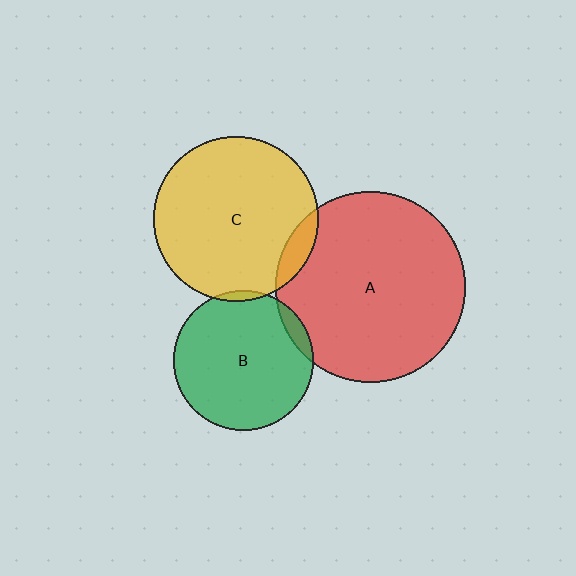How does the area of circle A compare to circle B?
Approximately 1.8 times.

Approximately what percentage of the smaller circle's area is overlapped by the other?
Approximately 10%.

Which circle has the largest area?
Circle A (red).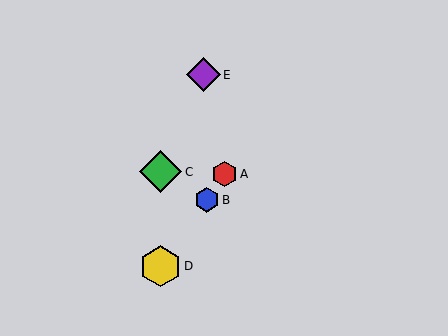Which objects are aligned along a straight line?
Objects A, B, D are aligned along a straight line.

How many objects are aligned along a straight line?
3 objects (A, B, D) are aligned along a straight line.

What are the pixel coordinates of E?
Object E is at (203, 75).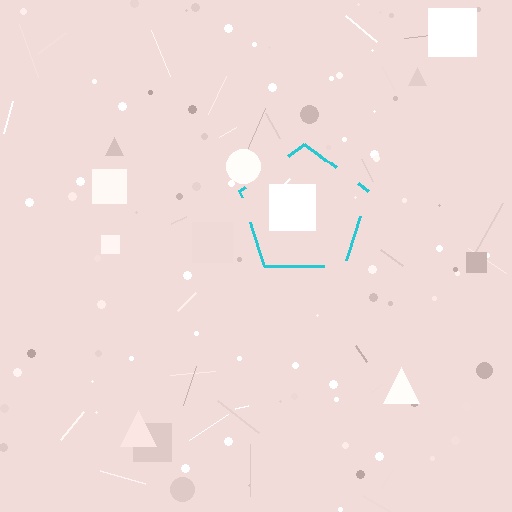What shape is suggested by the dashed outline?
The dashed outline suggests a pentagon.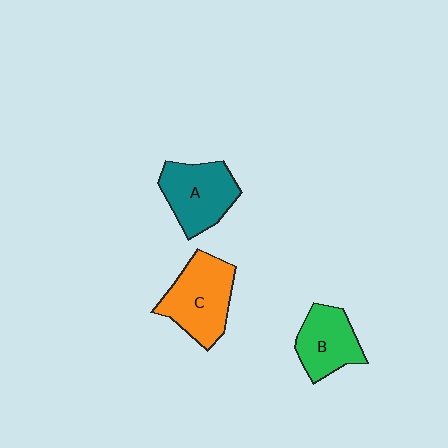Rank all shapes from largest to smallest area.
From largest to smallest: C (orange), A (teal), B (green).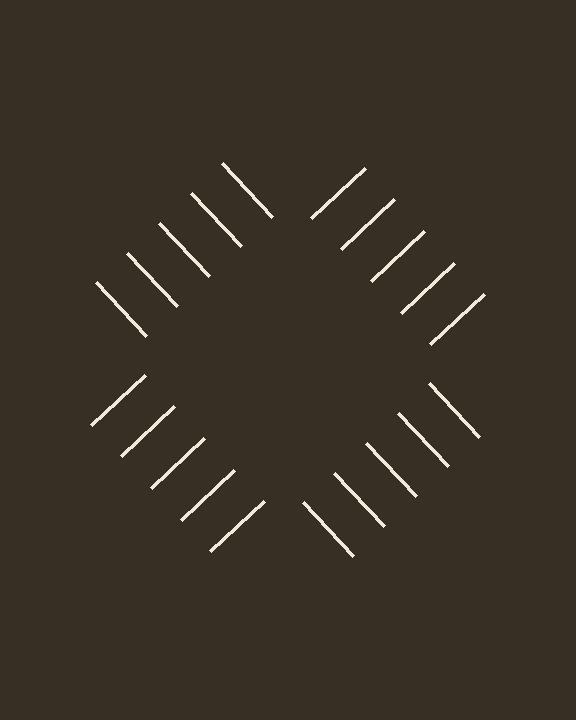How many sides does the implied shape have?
4 sides — the line-ends trace a square.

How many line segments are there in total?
20 — 5 along each of the 4 edges.